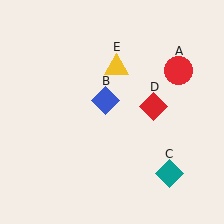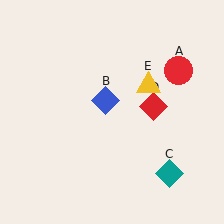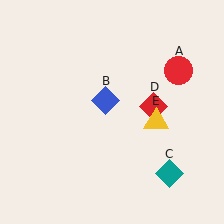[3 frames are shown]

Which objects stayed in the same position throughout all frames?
Red circle (object A) and blue diamond (object B) and teal diamond (object C) and red diamond (object D) remained stationary.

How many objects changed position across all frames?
1 object changed position: yellow triangle (object E).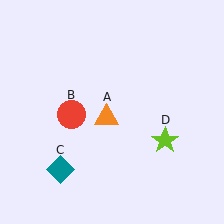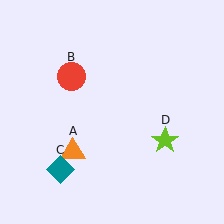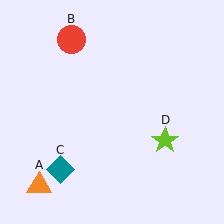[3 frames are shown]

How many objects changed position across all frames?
2 objects changed position: orange triangle (object A), red circle (object B).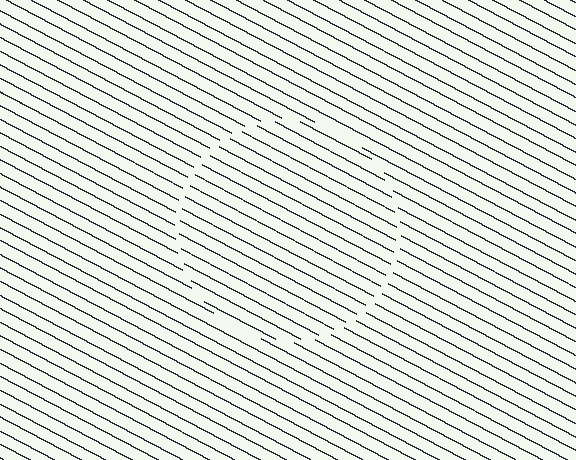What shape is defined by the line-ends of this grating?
An illusory circle. The interior of the shape contains the same grating, shifted by half a period — the contour is defined by the phase discontinuity where line-ends from the inner and outer gratings abut.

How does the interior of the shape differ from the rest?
The interior of the shape contains the same grating, shifted by half a period — the contour is defined by the phase discontinuity where line-ends from the inner and outer gratings abut.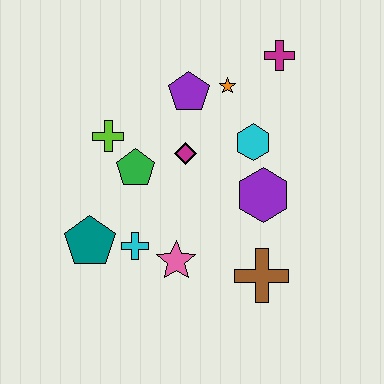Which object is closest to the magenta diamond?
The green pentagon is closest to the magenta diamond.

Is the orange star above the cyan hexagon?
Yes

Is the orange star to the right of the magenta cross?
No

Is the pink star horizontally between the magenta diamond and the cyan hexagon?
No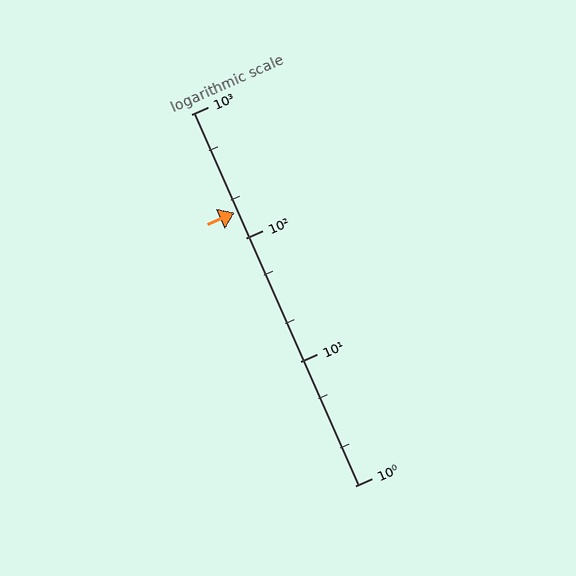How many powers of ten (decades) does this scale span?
The scale spans 3 decades, from 1 to 1000.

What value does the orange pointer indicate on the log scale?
The pointer indicates approximately 160.